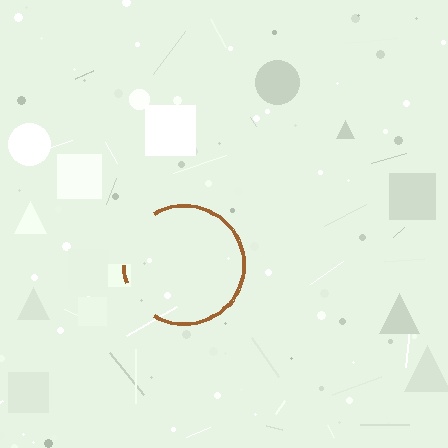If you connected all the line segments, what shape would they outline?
They would outline a circle.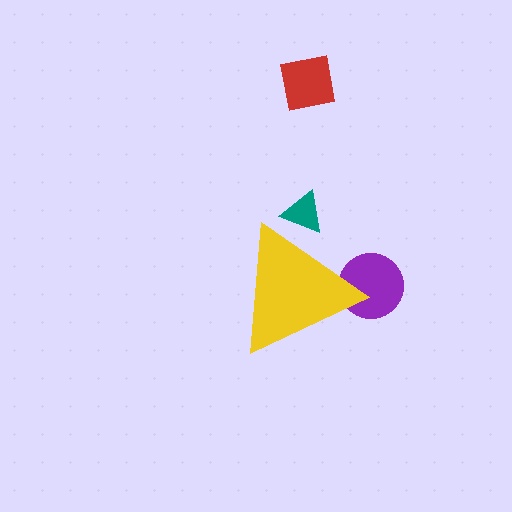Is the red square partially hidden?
No, the red square is fully visible.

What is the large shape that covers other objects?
A yellow triangle.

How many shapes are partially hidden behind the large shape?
2 shapes are partially hidden.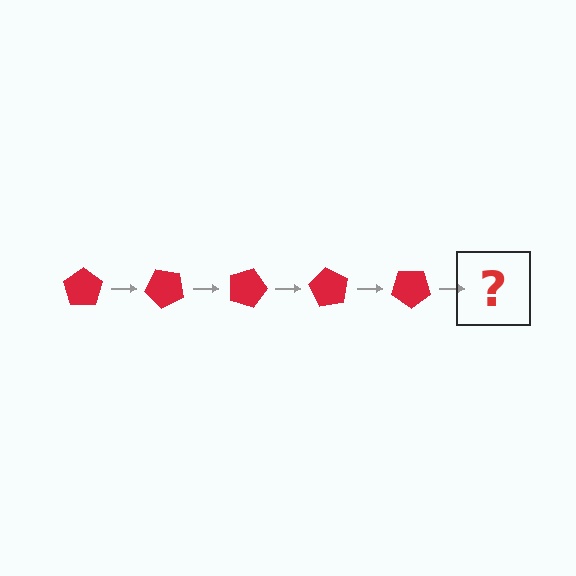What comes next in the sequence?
The next element should be a red pentagon rotated 225 degrees.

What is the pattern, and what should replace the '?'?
The pattern is that the pentagon rotates 45 degrees each step. The '?' should be a red pentagon rotated 225 degrees.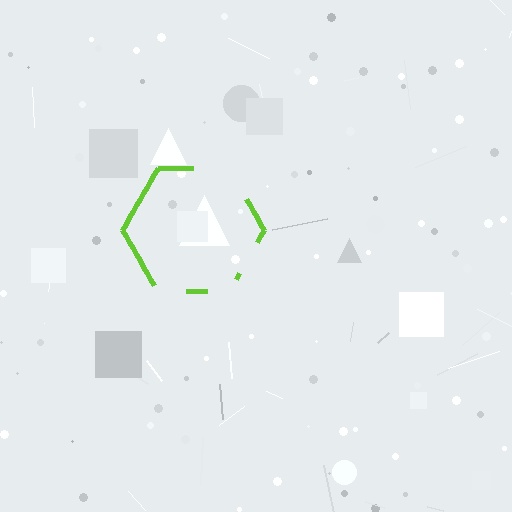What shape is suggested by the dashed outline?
The dashed outline suggests a hexagon.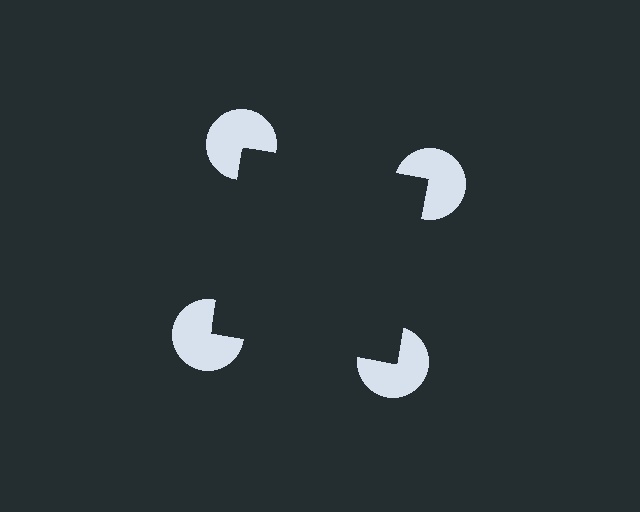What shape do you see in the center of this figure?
An illusory square — its edges are inferred from the aligned wedge cuts in the pac-man discs, not physically drawn.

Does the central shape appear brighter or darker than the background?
It typically appears slightly darker than the background, even though no actual brightness change is drawn.